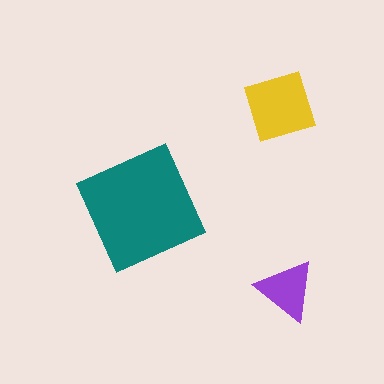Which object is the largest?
The teal square.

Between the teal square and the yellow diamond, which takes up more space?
The teal square.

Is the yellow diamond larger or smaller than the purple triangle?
Larger.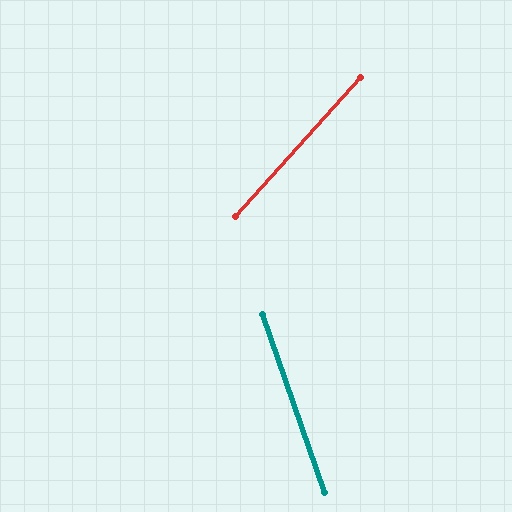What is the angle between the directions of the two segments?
Approximately 61 degrees.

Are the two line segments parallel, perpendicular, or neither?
Neither parallel nor perpendicular — they differ by about 61°.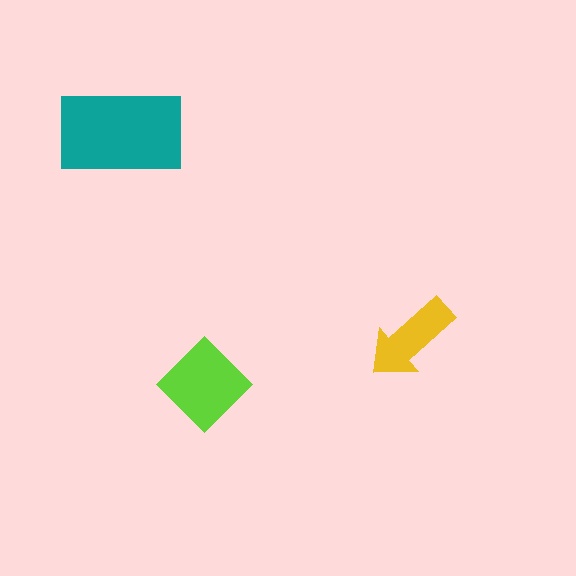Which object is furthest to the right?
The yellow arrow is rightmost.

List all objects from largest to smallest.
The teal rectangle, the lime diamond, the yellow arrow.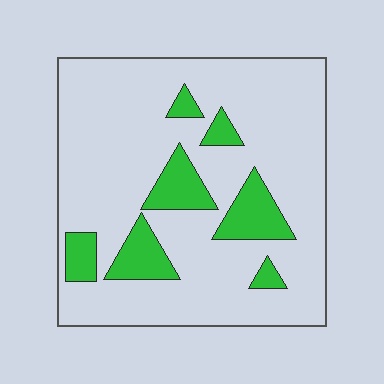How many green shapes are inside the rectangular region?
7.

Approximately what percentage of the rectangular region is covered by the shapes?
Approximately 15%.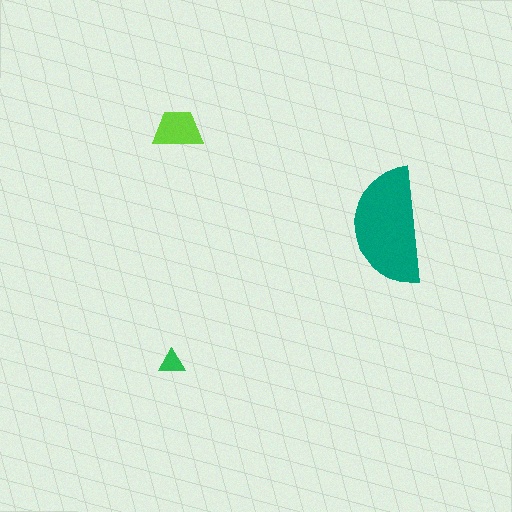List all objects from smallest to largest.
The green triangle, the lime trapezoid, the teal semicircle.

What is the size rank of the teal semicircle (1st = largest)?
1st.